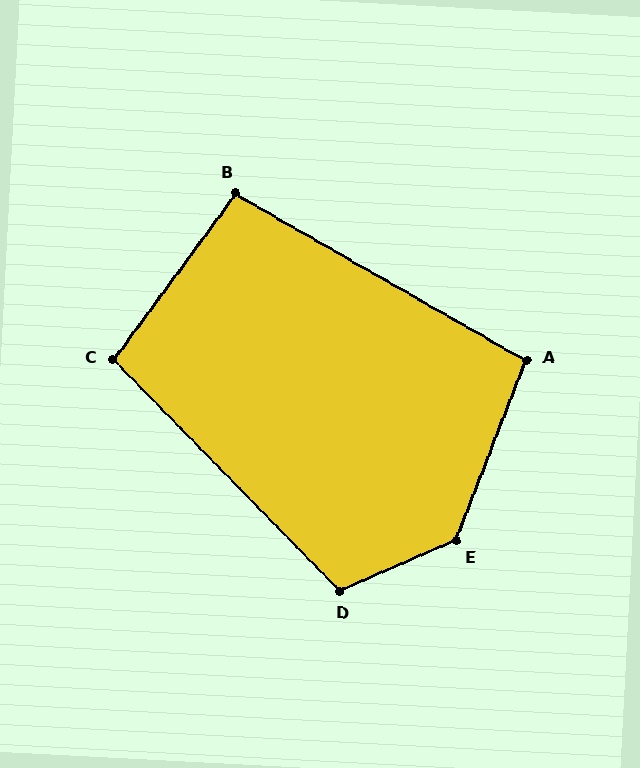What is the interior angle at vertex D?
Approximately 111 degrees (obtuse).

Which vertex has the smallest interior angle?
B, at approximately 97 degrees.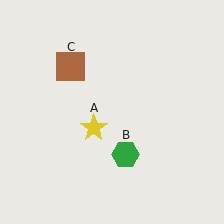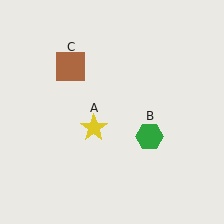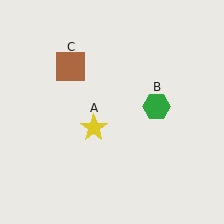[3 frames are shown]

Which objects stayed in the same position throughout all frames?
Yellow star (object A) and brown square (object C) remained stationary.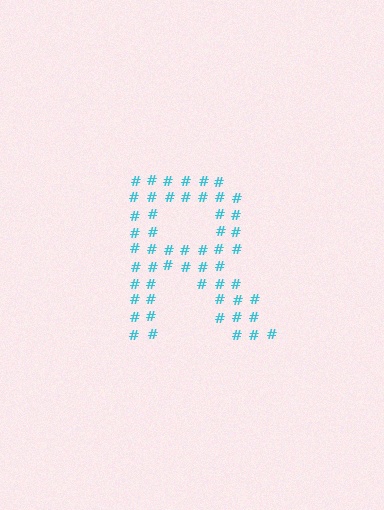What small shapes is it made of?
It is made of small hash symbols.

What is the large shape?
The large shape is the letter R.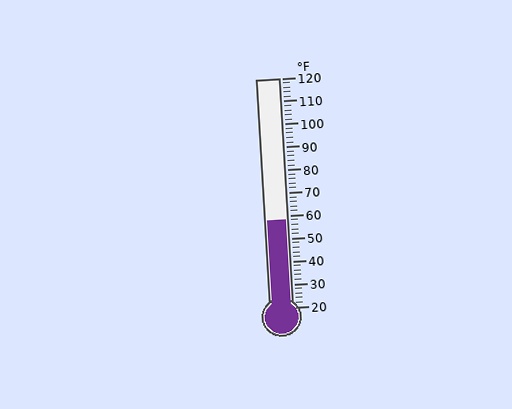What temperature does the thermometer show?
The thermometer shows approximately 58°F.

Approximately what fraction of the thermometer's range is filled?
The thermometer is filled to approximately 40% of its range.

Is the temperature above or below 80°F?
The temperature is below 80°F.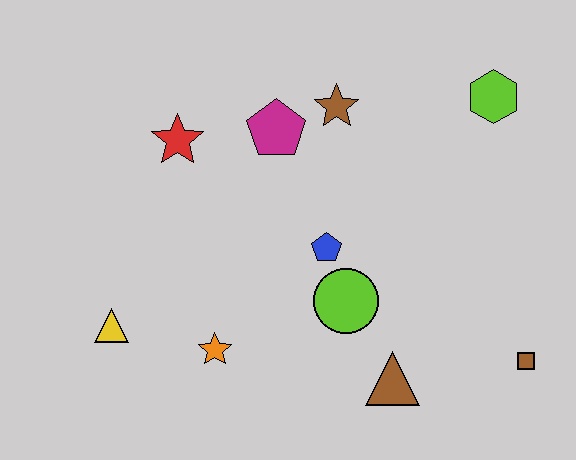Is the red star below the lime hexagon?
Yes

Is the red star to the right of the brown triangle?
No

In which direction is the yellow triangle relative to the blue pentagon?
The yellow triangle is to the left of the blue pentagon.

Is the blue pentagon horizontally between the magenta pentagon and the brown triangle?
Yes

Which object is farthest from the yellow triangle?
The lime hexagon is farthest from the yellow triangle.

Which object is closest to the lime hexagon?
The brown star is closest to the lime hexagon.